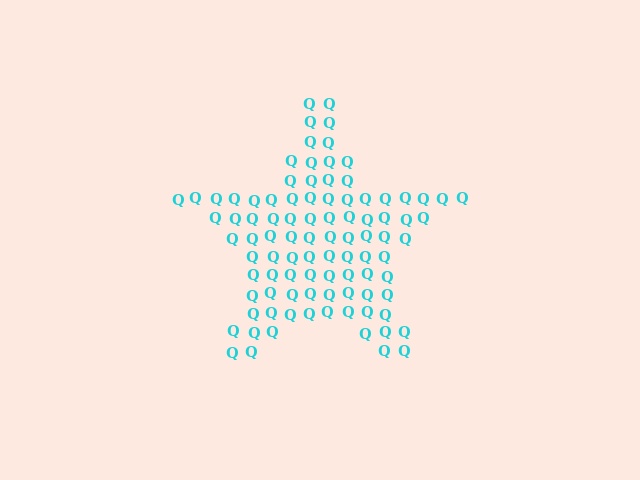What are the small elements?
The small elements are letter Q's.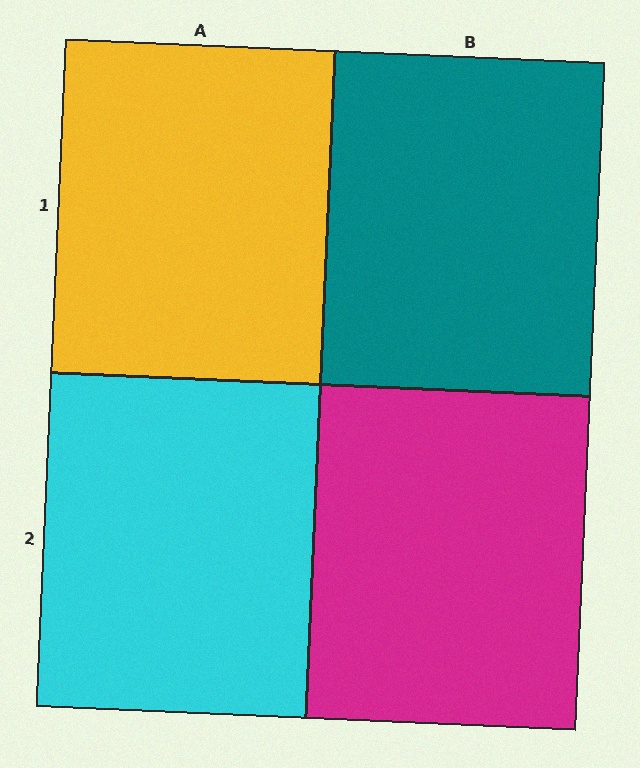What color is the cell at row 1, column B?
Teal.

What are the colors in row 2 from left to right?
Cyan, magenta.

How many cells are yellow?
1 cell is yellow.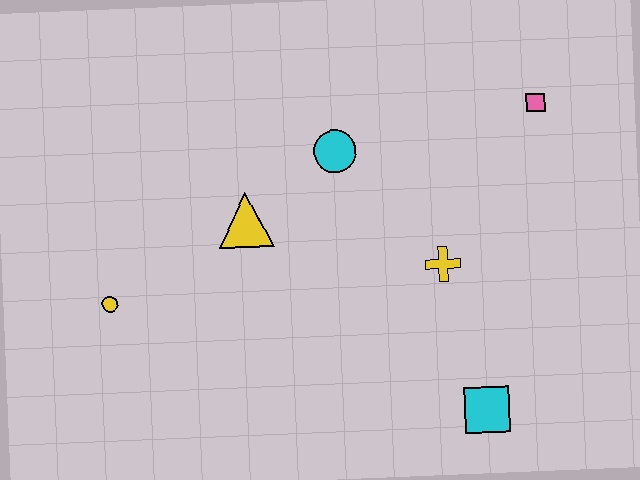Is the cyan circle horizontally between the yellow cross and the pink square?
No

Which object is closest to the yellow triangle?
The cyan circle is closest to the yellow triangle.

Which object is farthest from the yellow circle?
The pink square is farthest from the yellow circle.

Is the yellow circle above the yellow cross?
No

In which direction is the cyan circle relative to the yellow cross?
The cyan circle is above the yellow cross.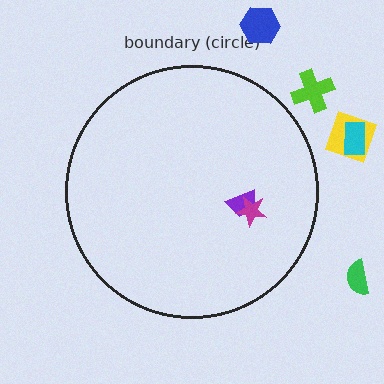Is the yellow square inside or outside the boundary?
Outside.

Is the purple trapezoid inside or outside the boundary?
Inside.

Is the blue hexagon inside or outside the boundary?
Outside.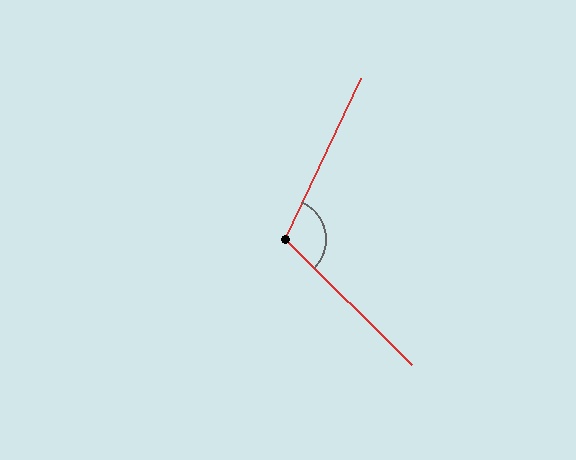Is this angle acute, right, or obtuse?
It is obtuse.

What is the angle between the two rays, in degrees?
Approximately 110 degrees.